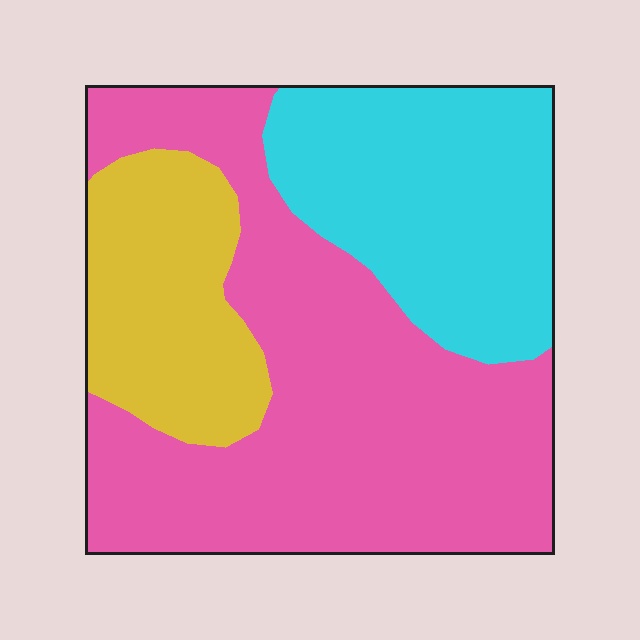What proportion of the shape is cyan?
Cyan covers 28% of the shape.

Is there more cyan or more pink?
Pink.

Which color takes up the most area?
Pink, at roughly 50%.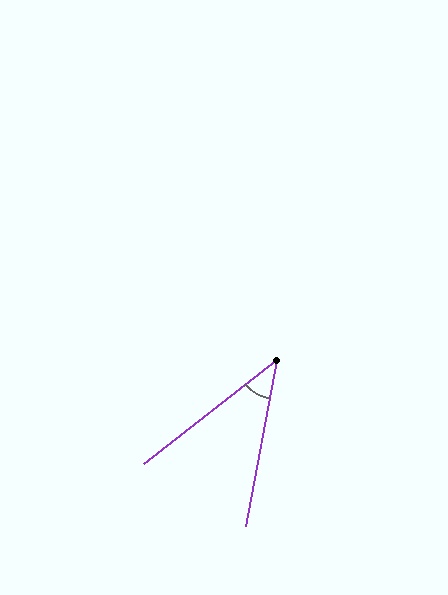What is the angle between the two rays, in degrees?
Approximately 41 degrees.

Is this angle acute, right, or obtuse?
It is acute.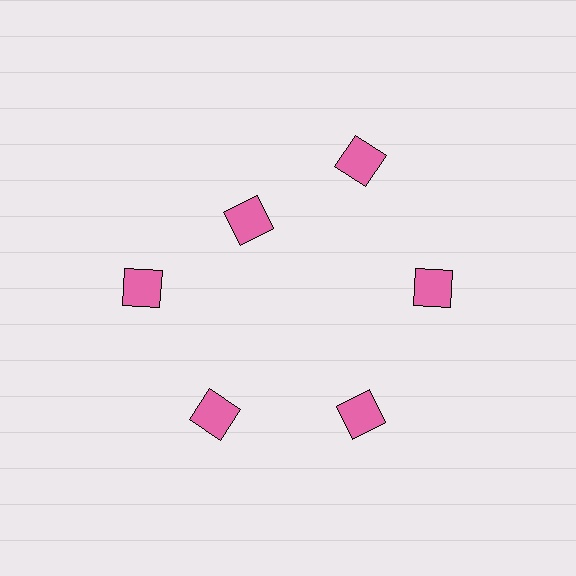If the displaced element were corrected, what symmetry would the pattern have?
It would have 6-fold rotational symmetry — the pattern would map onto itself every 60 degrees.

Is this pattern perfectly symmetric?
No. The 6 pink squares are arranged in a ring, but one element near the 11 o'clock position is pulled inward toward the center, breaking the 6-fold rotational symmetry.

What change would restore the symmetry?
The symmetry would be restored by moving it outward, back onto the ring so that all 6 squares sit at equal angles and equal distance from the center.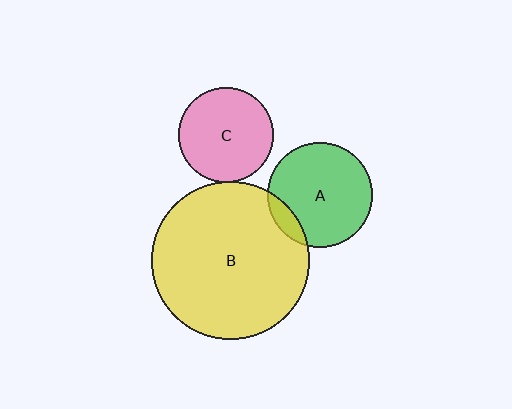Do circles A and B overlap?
Yes.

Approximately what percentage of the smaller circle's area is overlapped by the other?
Approximately 10%.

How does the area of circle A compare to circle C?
Approximately 1.2 times.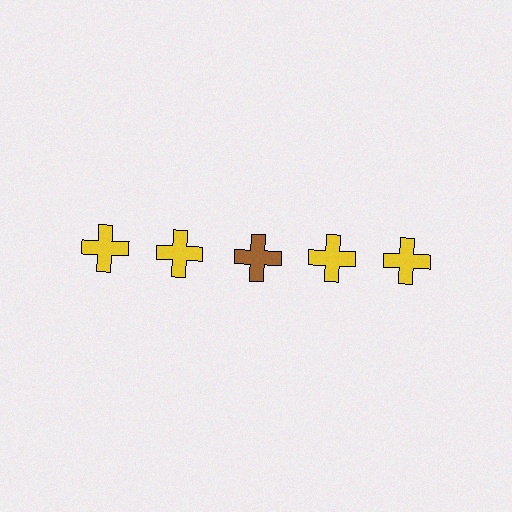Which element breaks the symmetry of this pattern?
The brown cross in the top row, center column breaks the symmetry. All other shapes are yellow crosses.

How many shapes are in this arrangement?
There are 5 shapes arranged in a grid pattern.